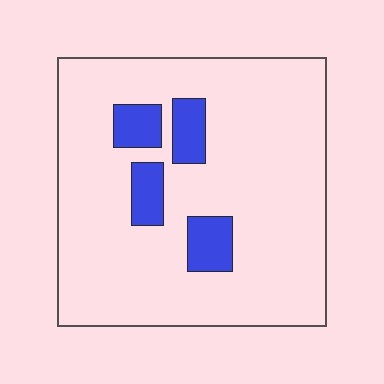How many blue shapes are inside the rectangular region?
4.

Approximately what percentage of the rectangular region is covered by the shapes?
Approximately 10%.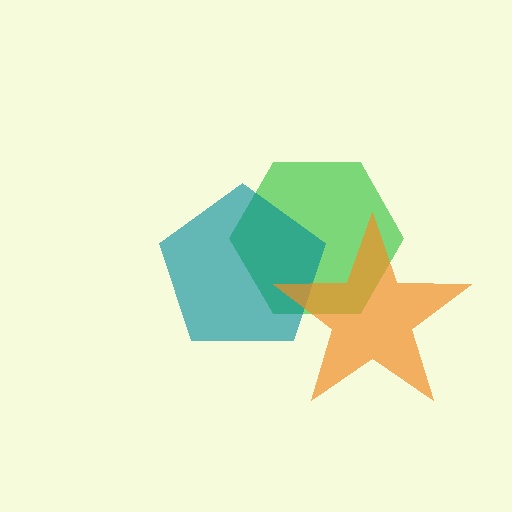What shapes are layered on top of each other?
The layered shapes are: a green hexagon, a teal pentagon, an orange star.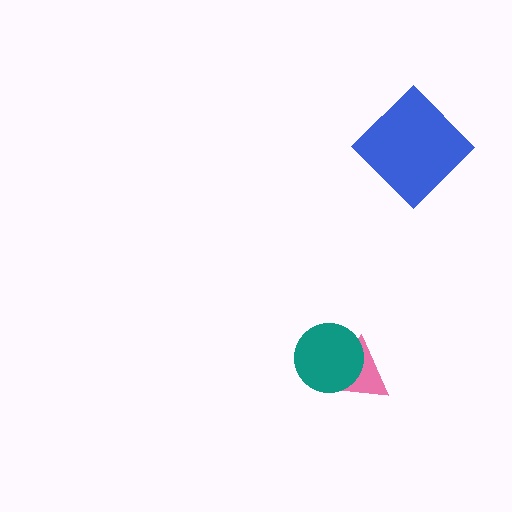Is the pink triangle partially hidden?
Yes, it is partially covered by another shape.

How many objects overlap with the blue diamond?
0 objects overlap with the blue diamond.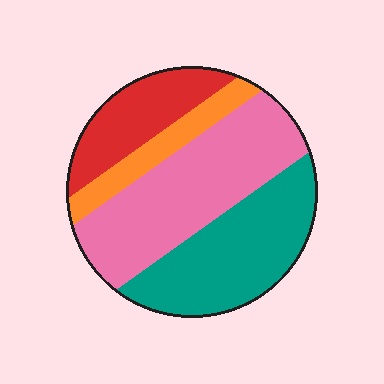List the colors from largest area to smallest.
From largest to smallest: pink, teal, red, orange.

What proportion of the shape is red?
Red takes up about one sixth (1/6) of the shape.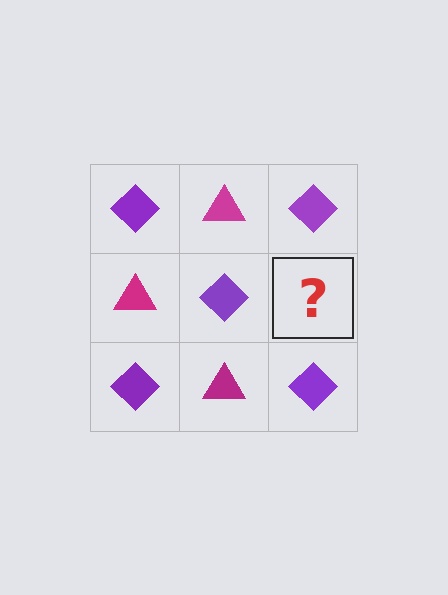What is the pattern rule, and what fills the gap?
The rule is that it alternates purple diamond and magenta triangle in a checkerboard pattern. The gap should be filled with a magenta triangle.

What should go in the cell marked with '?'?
The missing cell should contain a magenta triangle.